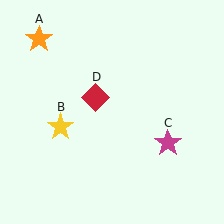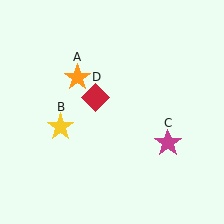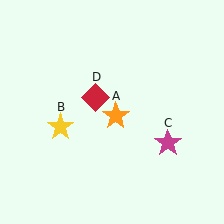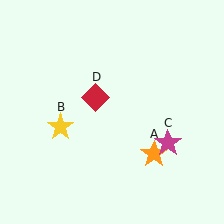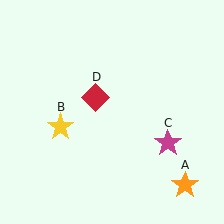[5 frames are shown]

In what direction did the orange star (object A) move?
The orange star (object A) moved down and to the right.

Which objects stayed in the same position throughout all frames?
Yellow star (object B) and magenta star (object C) and red diamond (object D) remained stationary.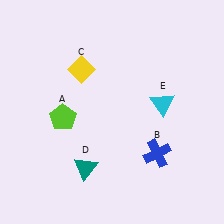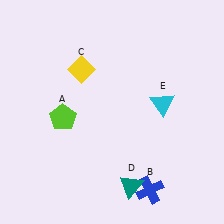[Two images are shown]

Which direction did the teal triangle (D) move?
The teal triangle (D) moved right.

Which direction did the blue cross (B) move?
The blue cross (B) moved down.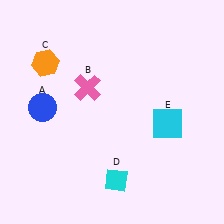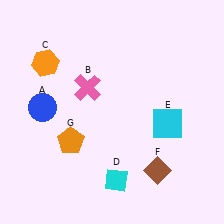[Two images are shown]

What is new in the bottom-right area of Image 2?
A brown diamond (F) was added in the bottom-right area of Image 2.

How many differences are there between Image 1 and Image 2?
There are 2 differences between the two images.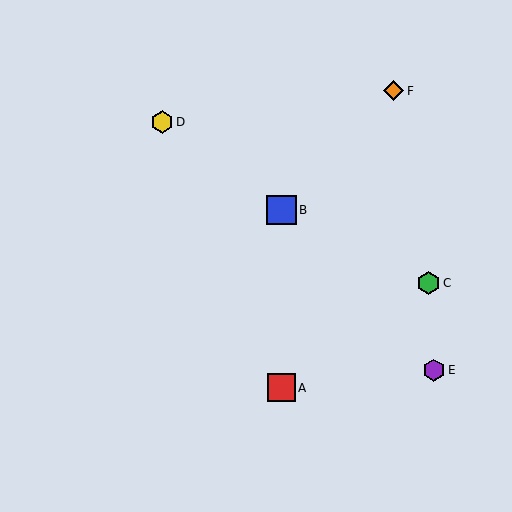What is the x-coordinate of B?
Object B is at x≈282.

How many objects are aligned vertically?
2 objects (A, B) are aligned vertically.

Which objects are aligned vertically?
Objects A, B are aligned vertically.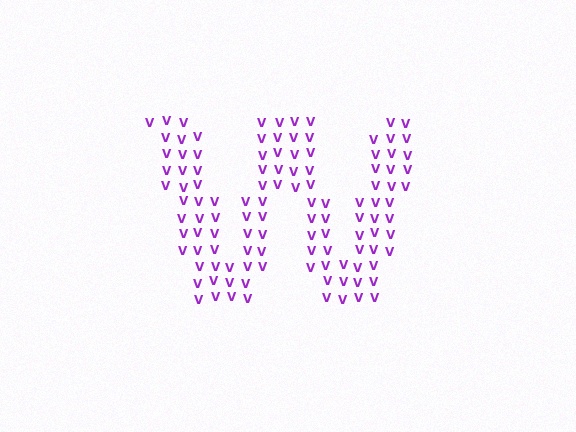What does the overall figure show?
The overall figure shows the letter W.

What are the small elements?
The small elements are letter V's.